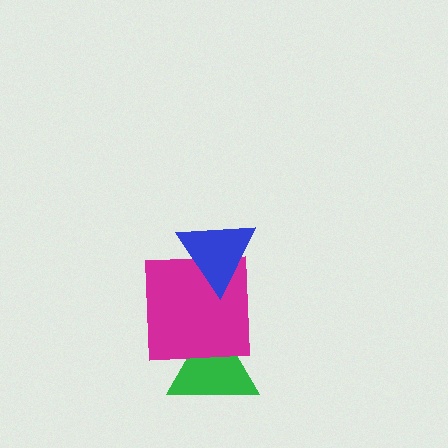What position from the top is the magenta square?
The magenta square is 2nd from the top.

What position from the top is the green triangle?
The green triangle is 3rd from the top.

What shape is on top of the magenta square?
The blue triangle is on top of the magenta square.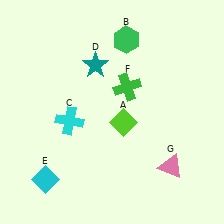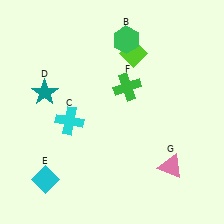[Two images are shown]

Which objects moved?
The objects that moved are: the lime diamond (A), the teal star (D).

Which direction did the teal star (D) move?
The teal star (D) moved left.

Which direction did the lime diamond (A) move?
The lime diamond (A) moved up.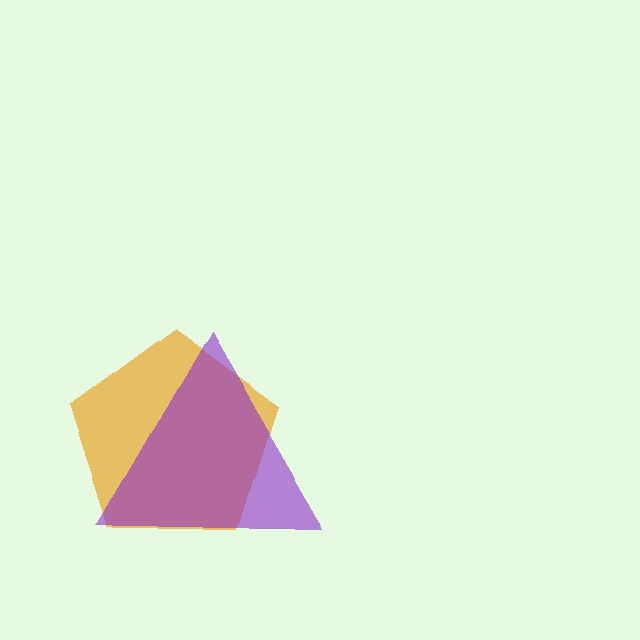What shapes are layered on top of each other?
The layered shapes are: an orange pentagon, a purple triangle.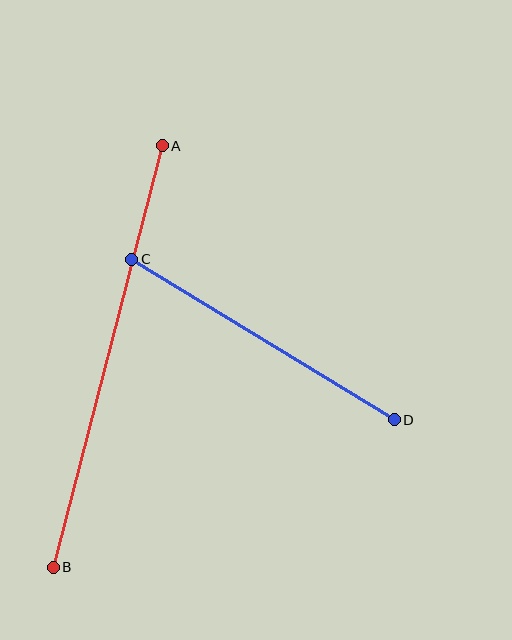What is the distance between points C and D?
The distance is approximately 308 pixels.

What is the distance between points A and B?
The distance is approximately 435 pixels.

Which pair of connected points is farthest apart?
Points A and B are farthest apart.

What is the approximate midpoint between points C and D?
The midpoint is at approximately (263, 339) pixels.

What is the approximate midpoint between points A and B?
The midpoint is at approximately (108, 357) pixels.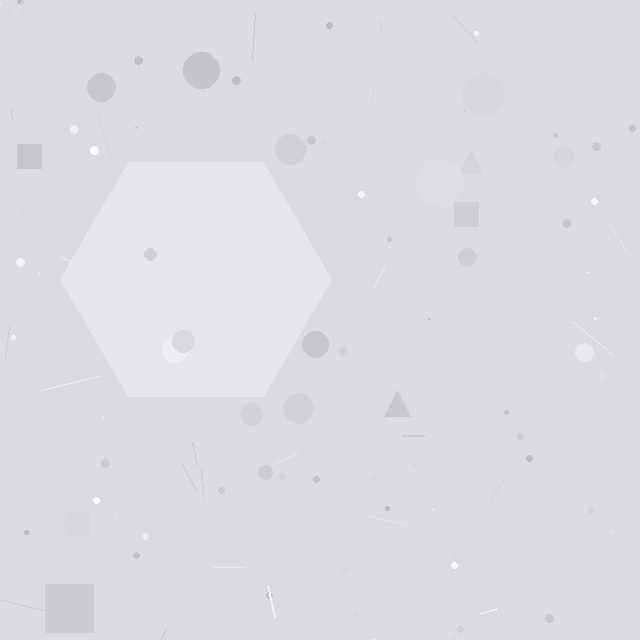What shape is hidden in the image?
A hexagon is hidden in the image.